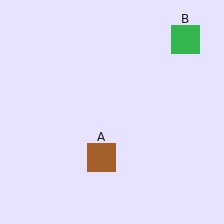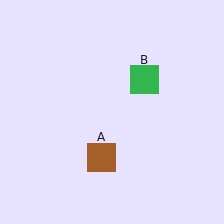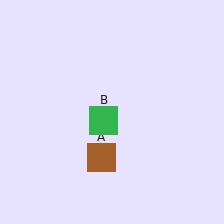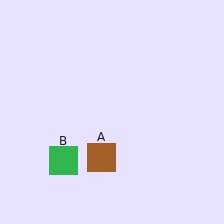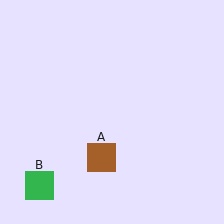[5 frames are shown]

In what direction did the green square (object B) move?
The green square (object B) moved down and to the left.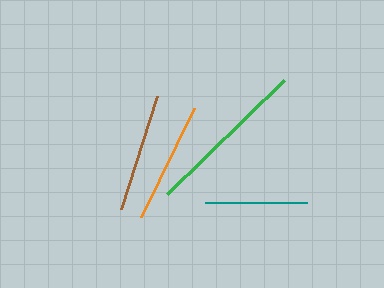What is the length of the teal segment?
The teal segment is approximately 102 pixels long.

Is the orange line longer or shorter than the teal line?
The orange line is longer than the teal line.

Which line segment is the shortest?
The teal line is the shortest at approximately 102 pixels.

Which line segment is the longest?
The green line is the longest at approximately 163 pixels.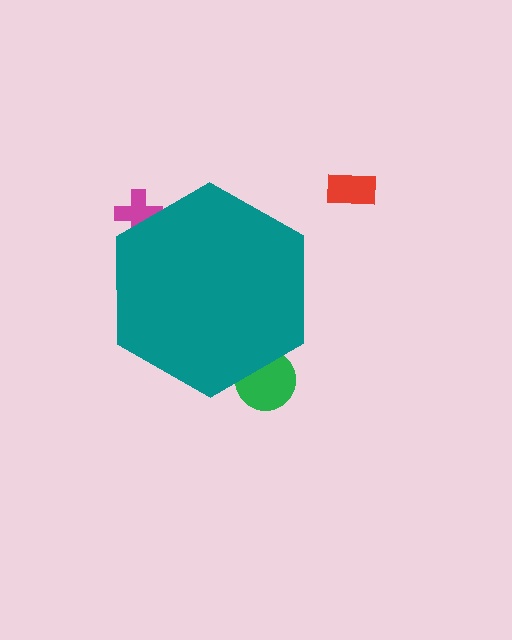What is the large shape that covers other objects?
A teal hexagon.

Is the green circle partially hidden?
Yes, the green circle is partially hidden behind the teal hexagon.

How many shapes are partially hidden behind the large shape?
2 shapes are partially hidden.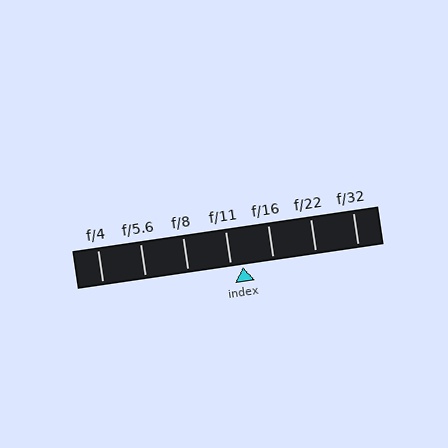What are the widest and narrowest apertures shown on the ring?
The widest aperture shown is f/4 and the narrowest is f/32.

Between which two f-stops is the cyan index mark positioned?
The index mark is between f/11 and f/16.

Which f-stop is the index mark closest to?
The index mark is closest to f/11.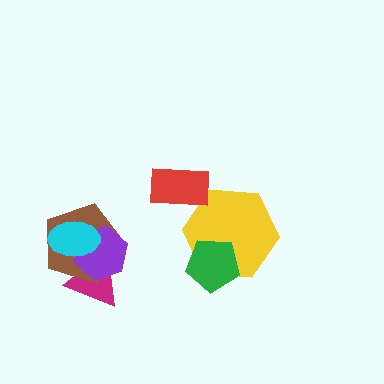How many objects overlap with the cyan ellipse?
3 objects overlap with the cyan ellipse.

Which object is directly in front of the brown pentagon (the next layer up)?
The purple hexagon is directly in front of the brown pentagon.